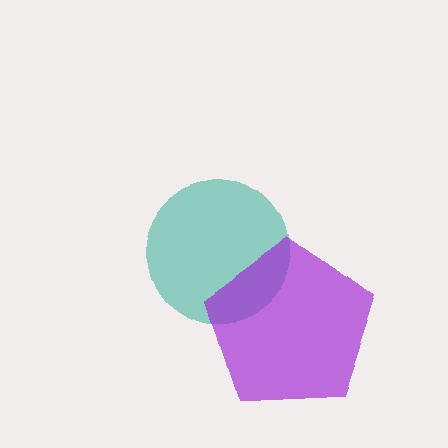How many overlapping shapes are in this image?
There are 2 overlapping shapes in the image.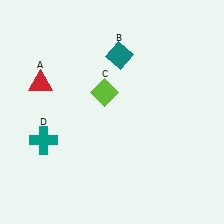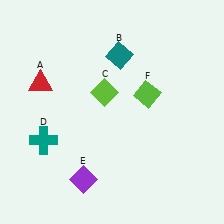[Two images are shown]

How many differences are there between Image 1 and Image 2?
There are 2 differences between the two images.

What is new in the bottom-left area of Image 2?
A purple diamond (E) was added in the bottom-left area of Image 2.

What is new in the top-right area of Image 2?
A lime diamond (F) was added in the top-right area of Image 2.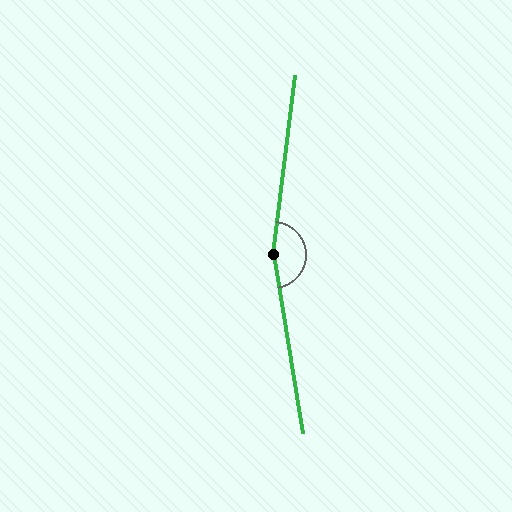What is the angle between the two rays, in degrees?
Approximately 164 degrees.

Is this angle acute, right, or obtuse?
It is obtuse.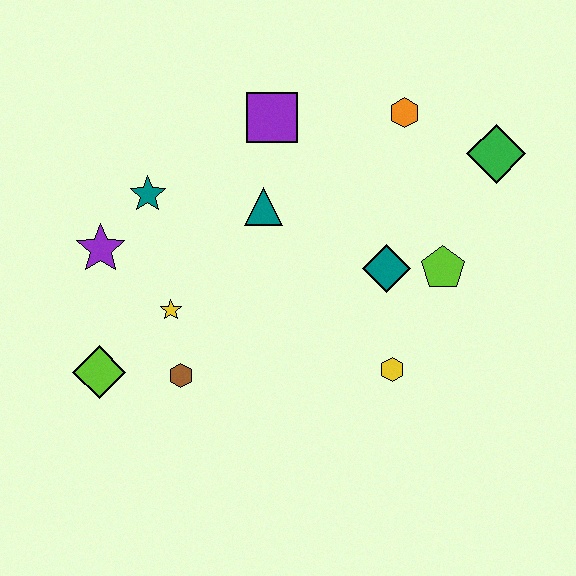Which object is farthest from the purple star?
The green diamond is farthest from the purple star.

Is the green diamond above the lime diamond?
Yes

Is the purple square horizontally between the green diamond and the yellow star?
Yes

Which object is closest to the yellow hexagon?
The teal diamond is closest to the yellow hexagon.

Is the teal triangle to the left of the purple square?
Yes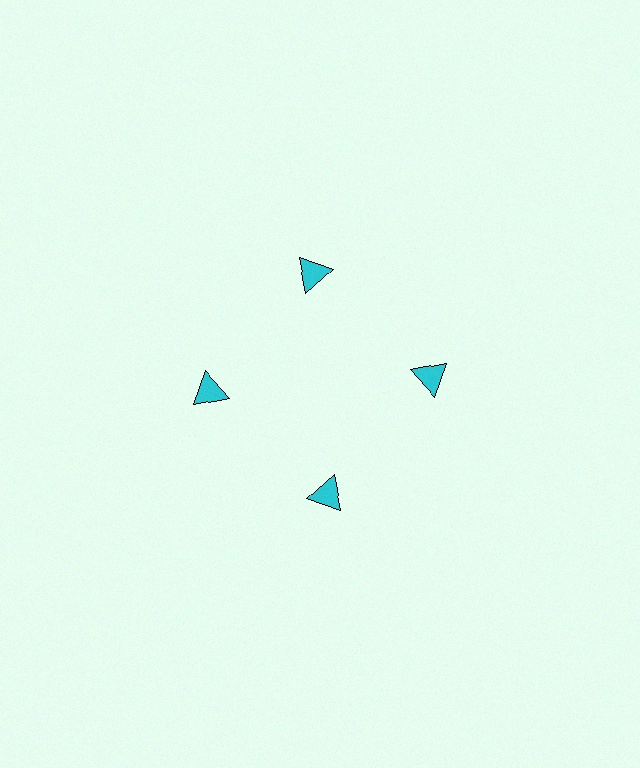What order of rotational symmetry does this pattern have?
This pattern has 4-fold rotational symmetry.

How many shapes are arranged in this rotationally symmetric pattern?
There are 4 shapes, arranged in 4 groups of 1.